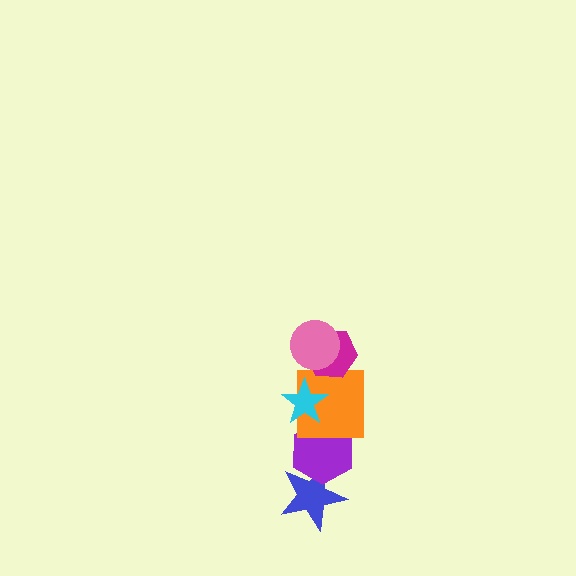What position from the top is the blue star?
The blue star is 6th from the top.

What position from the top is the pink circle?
The pink circle is 1st from the top.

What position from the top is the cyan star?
The cyan star is 3rd from the top.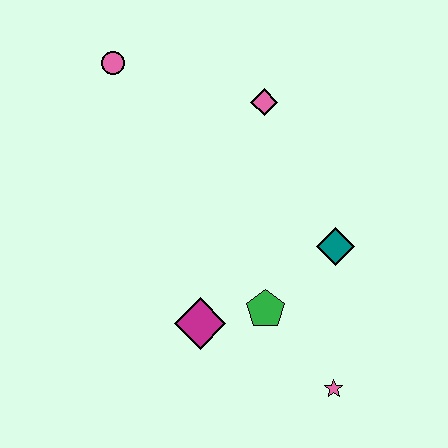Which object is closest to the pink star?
The green pentagon is closest to the pink star.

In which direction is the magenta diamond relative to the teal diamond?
The magenta diamond is to the left of the teal diamond.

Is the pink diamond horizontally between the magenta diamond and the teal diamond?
Yes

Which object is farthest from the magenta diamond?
The pink circle is farthest from the magenta diamond.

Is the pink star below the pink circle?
Yes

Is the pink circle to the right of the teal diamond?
No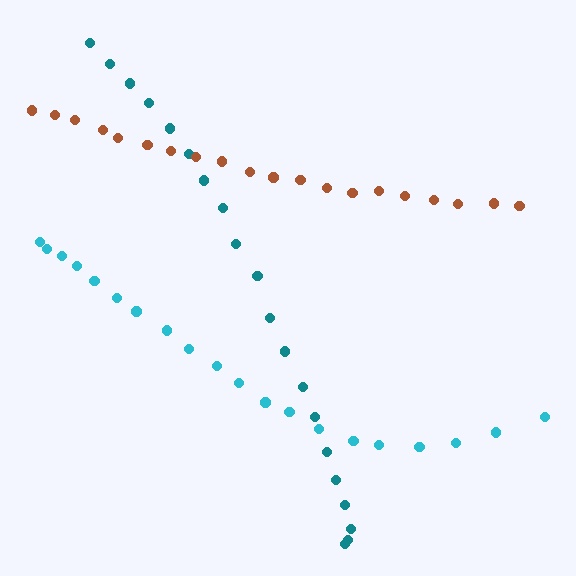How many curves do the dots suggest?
There are 3 distinct paths.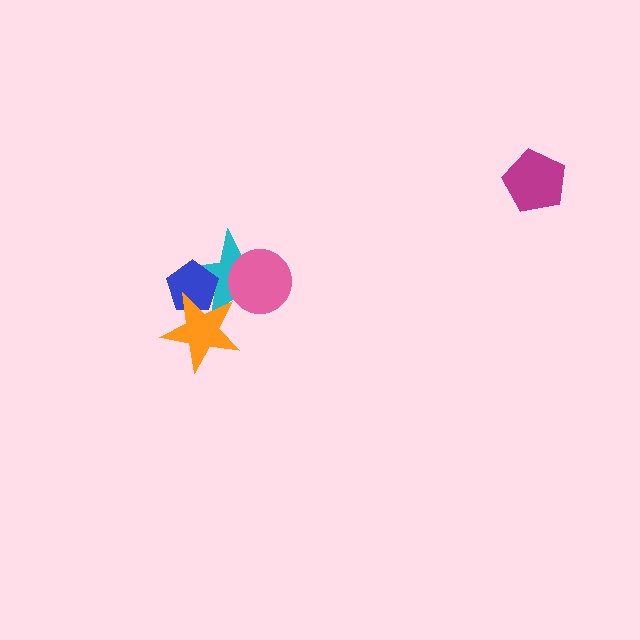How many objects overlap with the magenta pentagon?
0 objects overlap with the magenta pentagon.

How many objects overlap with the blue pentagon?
2 objects overlap with the blue pentagon.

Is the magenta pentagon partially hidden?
No, no other shape covers it.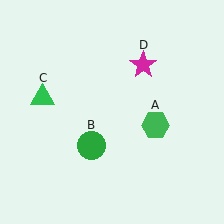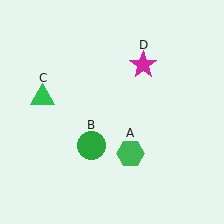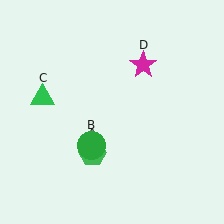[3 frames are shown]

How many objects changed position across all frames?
1 object changed position: green hexagon (object A).